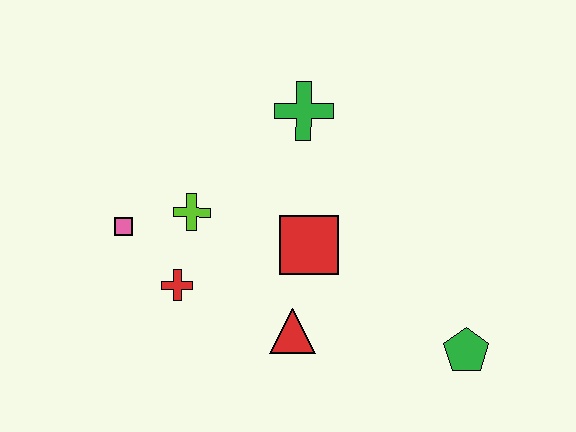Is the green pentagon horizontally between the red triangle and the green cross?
No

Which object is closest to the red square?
The red triangle is closest to the red square.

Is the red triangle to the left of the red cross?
No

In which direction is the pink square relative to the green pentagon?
The pink square is to the left of the green pentagon.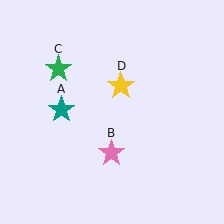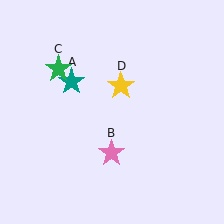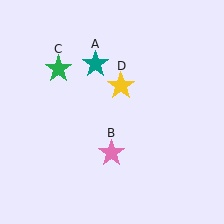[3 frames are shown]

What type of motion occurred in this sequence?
The teal star (object A) rotated clockwise around the center of the scene.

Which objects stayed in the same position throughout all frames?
Pink star (object B) and green star (object C) and yellow star (object D) remained stationary.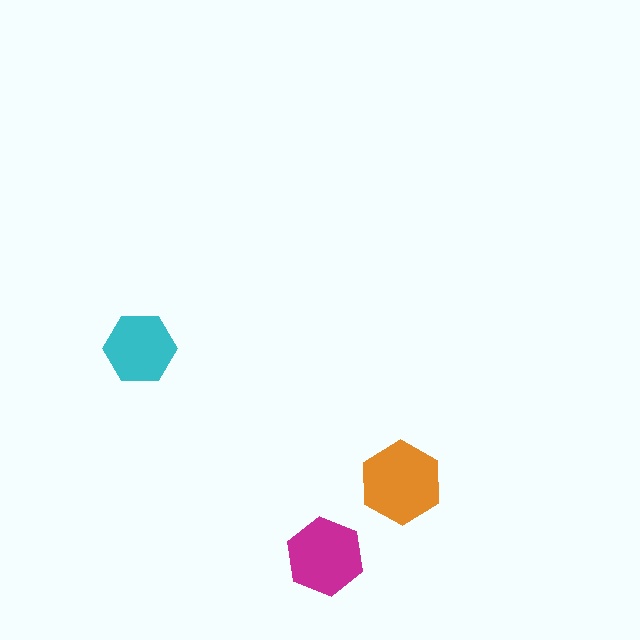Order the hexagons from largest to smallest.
the orange one, the magenta one, the cyan one.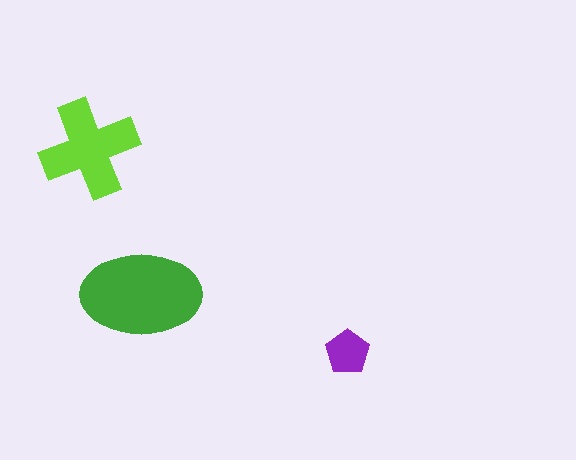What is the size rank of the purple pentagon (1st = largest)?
3rd.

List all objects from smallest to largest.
The purple pentagon, the lime cross, the green ellipse.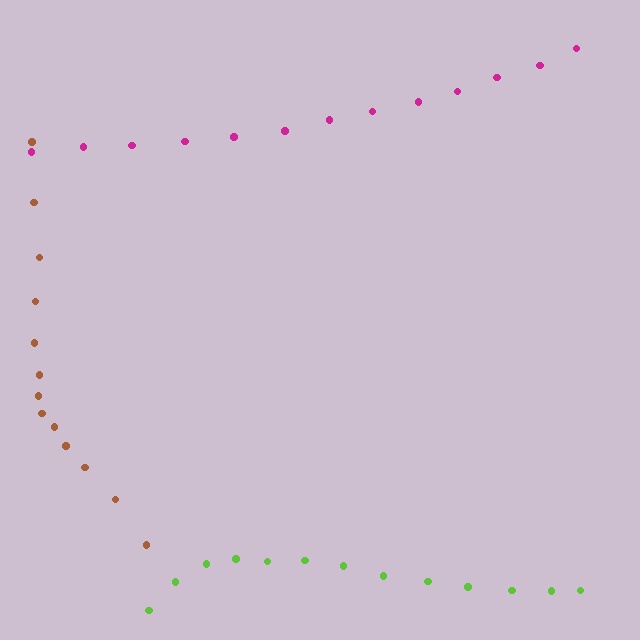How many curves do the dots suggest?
There are 3 distinct paths.